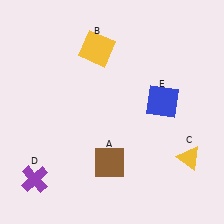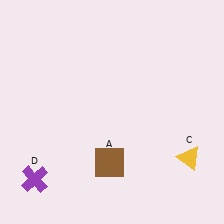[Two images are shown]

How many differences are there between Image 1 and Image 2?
There are 2 differences between the two images.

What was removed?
The yellow square (B), the blue square (E) were removed in Image 2.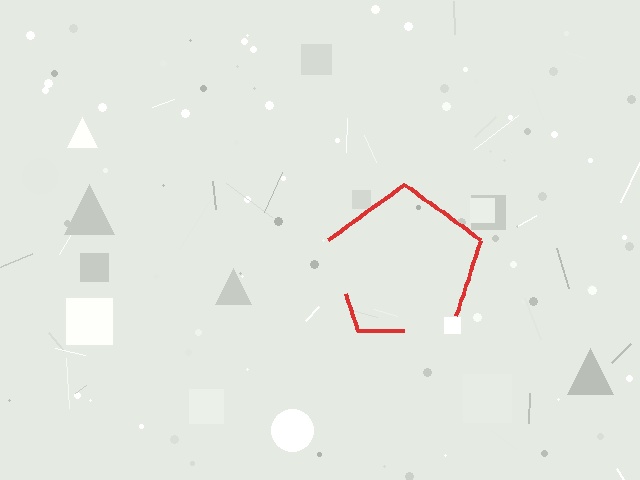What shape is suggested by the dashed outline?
The dashed outline suggests a pentagon.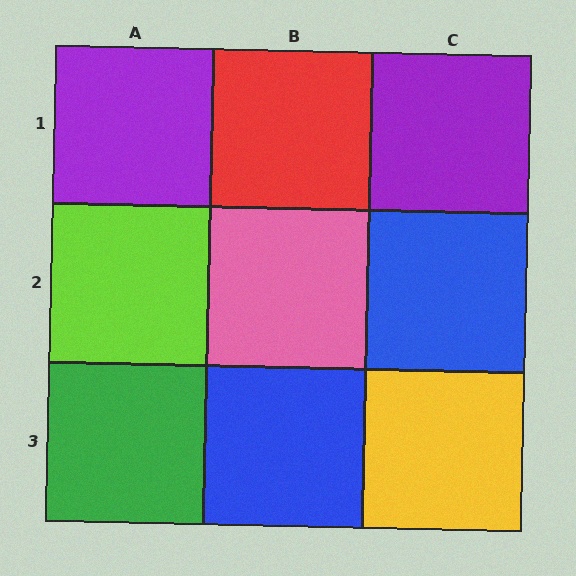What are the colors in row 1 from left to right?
Purple, red, purple.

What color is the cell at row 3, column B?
Blue.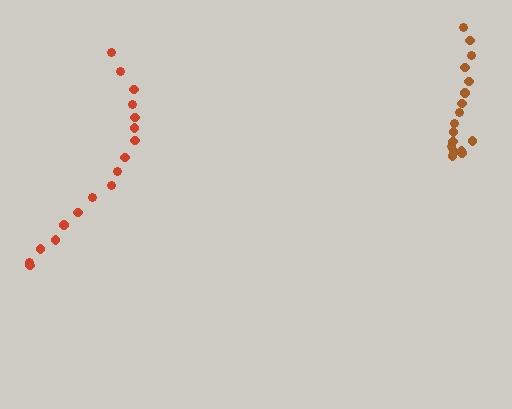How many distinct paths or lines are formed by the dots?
There are 2 distinct paths.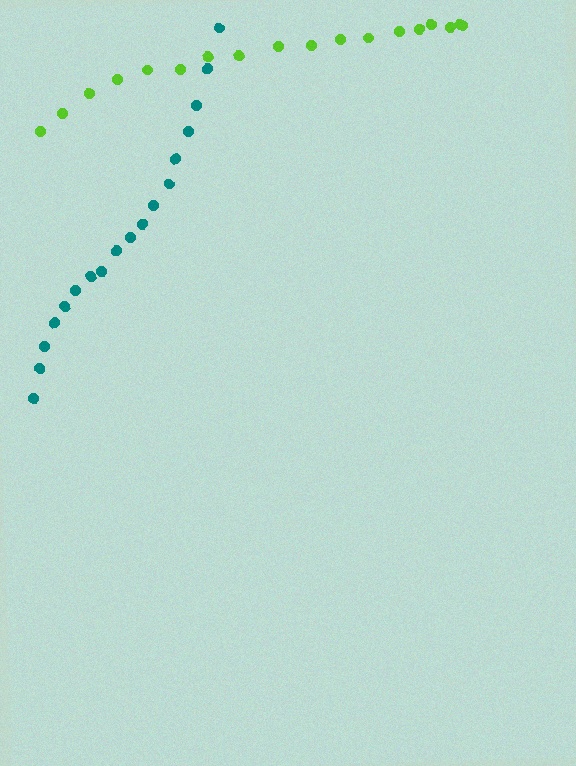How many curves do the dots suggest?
There are 2 distinct paths.